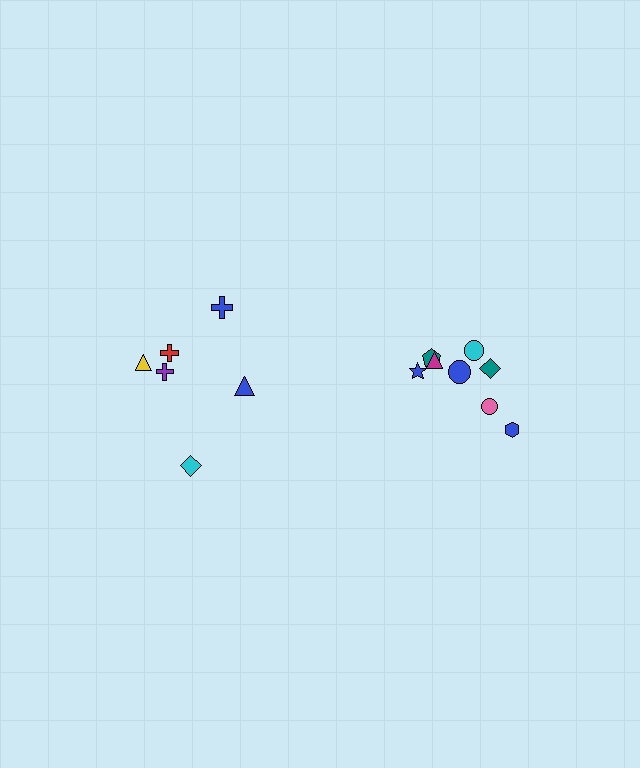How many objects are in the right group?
There are 8 objects.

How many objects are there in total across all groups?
There are 14 objects.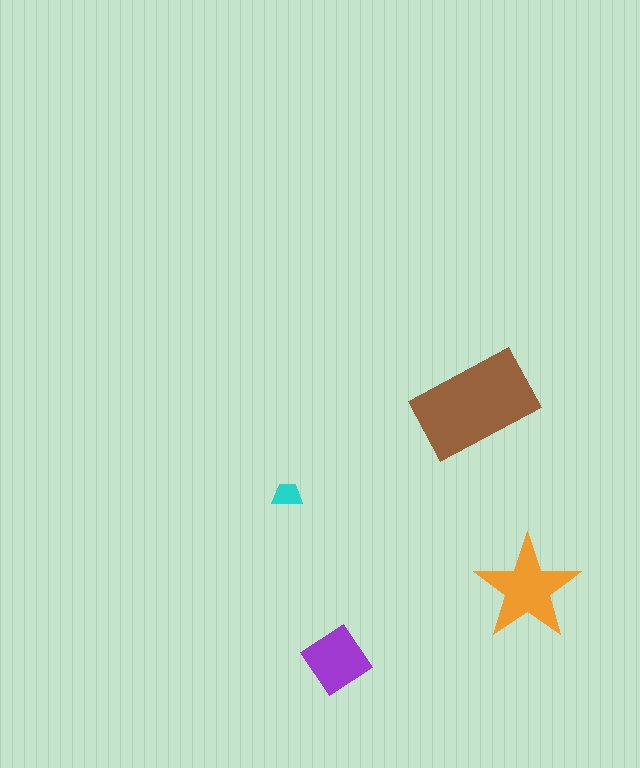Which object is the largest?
The brown rectangle.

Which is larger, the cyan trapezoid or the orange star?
The orange star.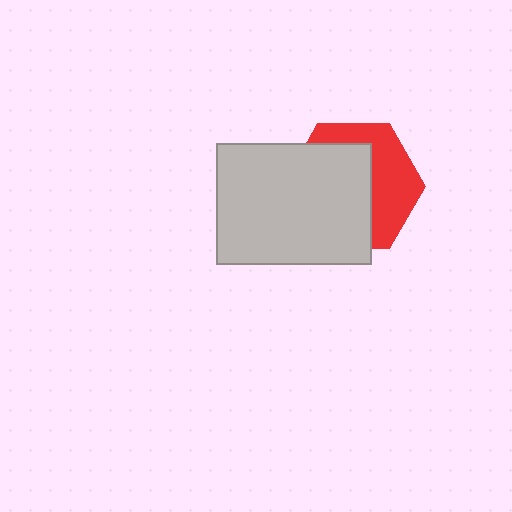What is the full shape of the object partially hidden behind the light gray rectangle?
The partially hidden object is a red hexagon.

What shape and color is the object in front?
The object in front is a light gray rectangle.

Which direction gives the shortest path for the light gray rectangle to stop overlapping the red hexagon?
Moving left gives the shortest separation.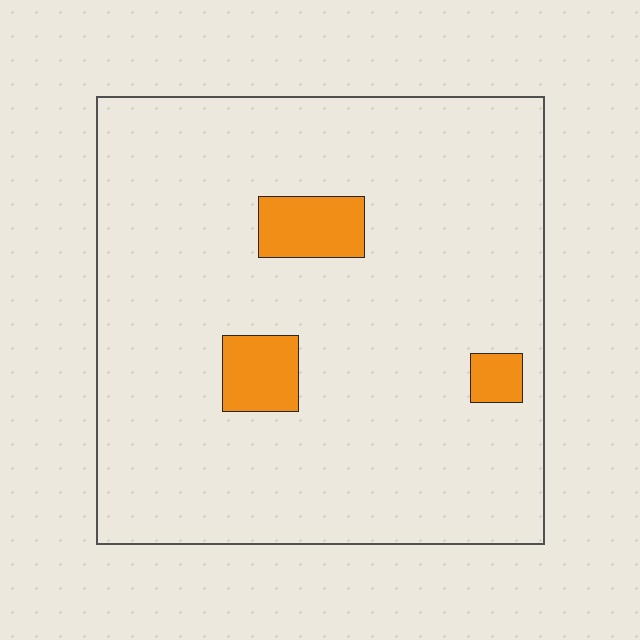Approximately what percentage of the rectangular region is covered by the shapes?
Approximately 10%.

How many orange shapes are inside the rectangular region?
3.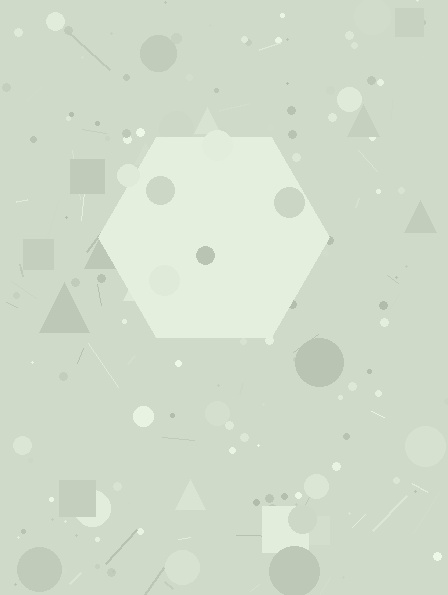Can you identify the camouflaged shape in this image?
The camouflaged shape is a hexagon.